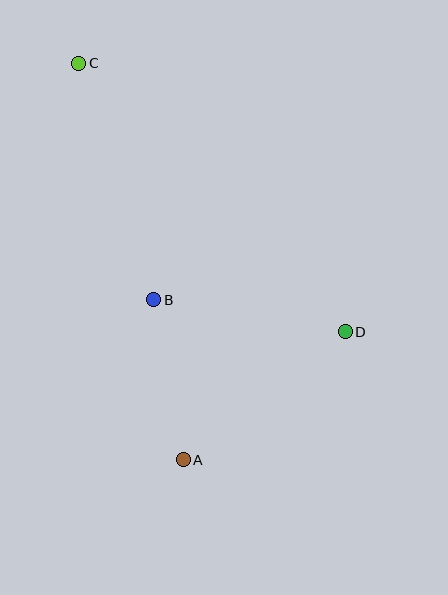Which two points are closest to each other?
Points A and B are closest to each other.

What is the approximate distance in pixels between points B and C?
The distance between B and C is approximately 248 pixels.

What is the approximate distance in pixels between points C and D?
The distance between C and D is approximately 378 pixels.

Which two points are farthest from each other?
Points A and C are farthest from each other.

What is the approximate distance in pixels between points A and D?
The distance between A and D is approximately 207 pixels.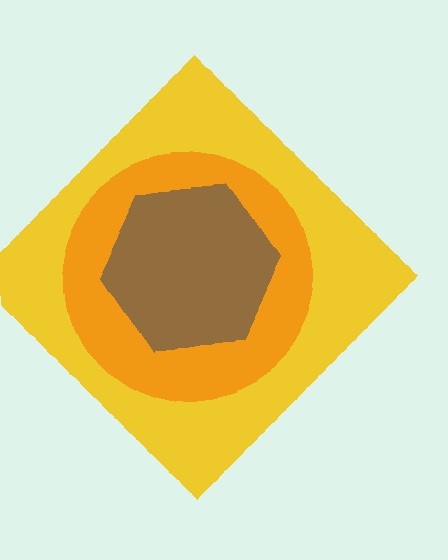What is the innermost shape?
The brown hexagon.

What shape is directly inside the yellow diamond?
The orange circle.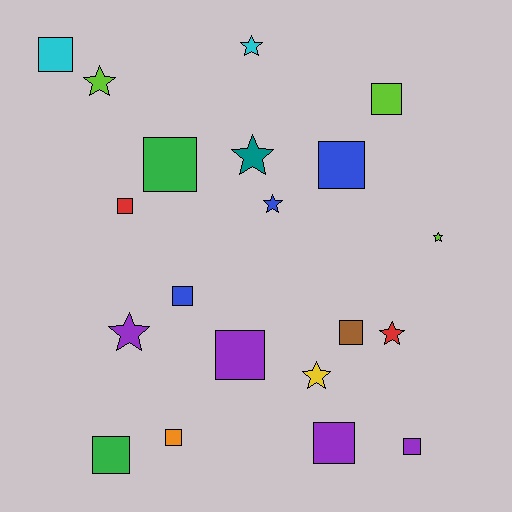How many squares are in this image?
There are 12 squares.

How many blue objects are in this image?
There are 3 blue objects.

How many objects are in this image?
There are 20 objects.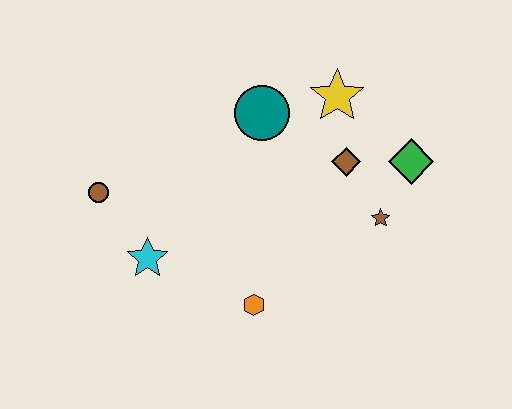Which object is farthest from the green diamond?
The brown circle is farthest from the green diamond.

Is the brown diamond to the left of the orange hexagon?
No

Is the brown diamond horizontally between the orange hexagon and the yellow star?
No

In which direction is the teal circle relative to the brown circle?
The teal circle is to the right of the brown circle.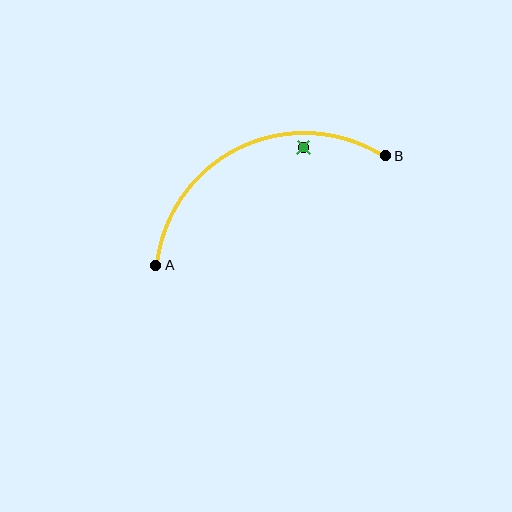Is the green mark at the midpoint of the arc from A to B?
No — the green mark does not lie on the arc at all. It sits slightly inside the curve.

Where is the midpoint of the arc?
The arc midpoint is the point on the curve farthest from the straight line joining A and B. It sits above that line.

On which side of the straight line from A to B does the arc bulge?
The arc bulges above the straight line connecting A and B.